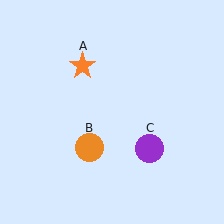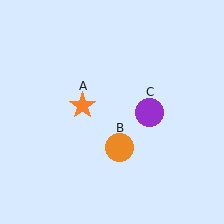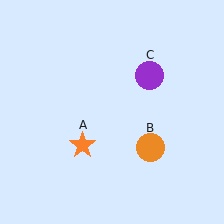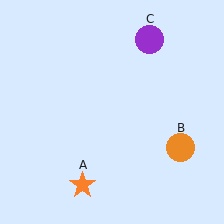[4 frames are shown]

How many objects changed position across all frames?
3 objects changed position: orange star (object A), orange circle (object B), purple circle (object C).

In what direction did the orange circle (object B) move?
The orange circle (object B) moved right.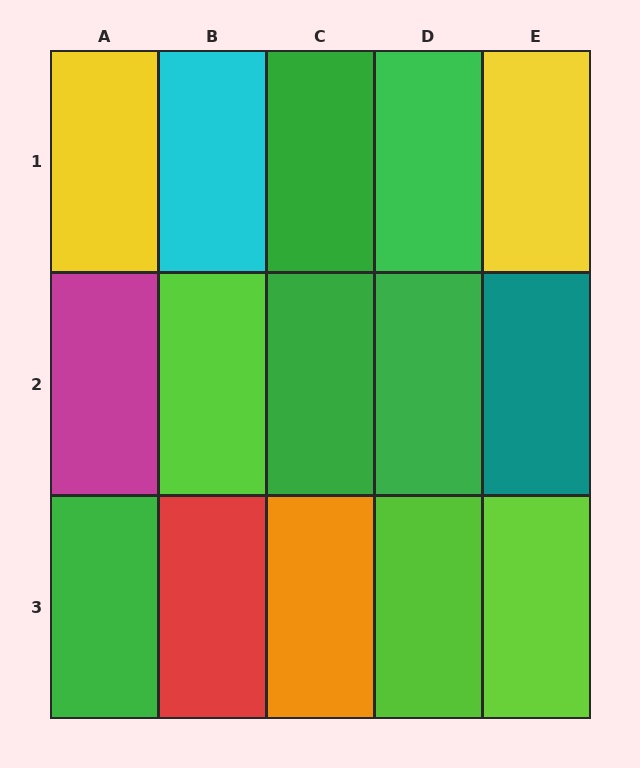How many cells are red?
1 cell is red.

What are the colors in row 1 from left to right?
Yellow, cyan, green, green, yellow.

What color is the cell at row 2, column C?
Green.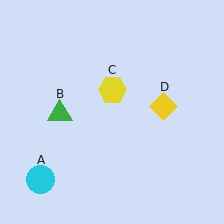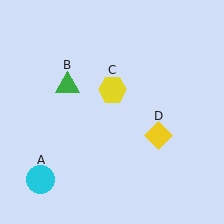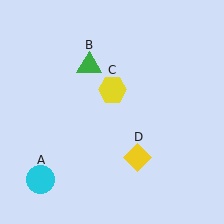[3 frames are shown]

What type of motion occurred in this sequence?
The green triangle (object B), yellow diamond (object D) rotated clockwise around the center of the scene.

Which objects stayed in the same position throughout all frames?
Cyan circle (object A) and yellow hexagon (object C) remained stationary.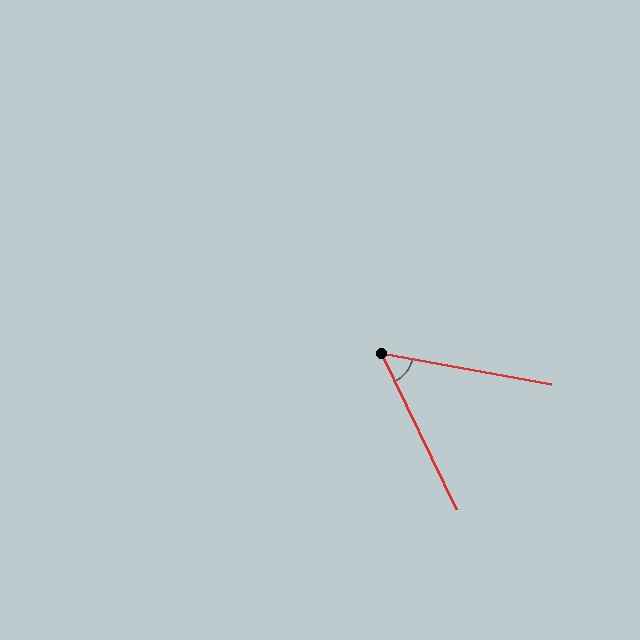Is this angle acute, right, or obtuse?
It is acute.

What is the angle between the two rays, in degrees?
Approximately 54 degrees.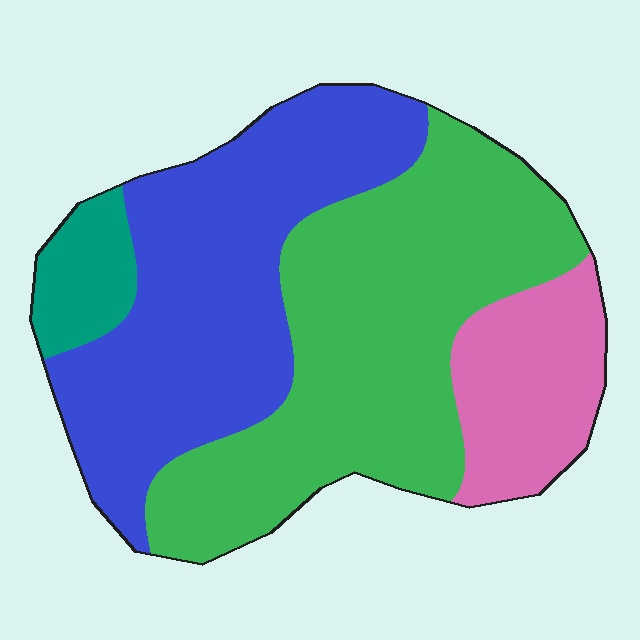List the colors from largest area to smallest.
From largest to smallest: green, blue, pink, teal.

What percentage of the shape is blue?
Blue takes up between a quarter and a half of the shape.